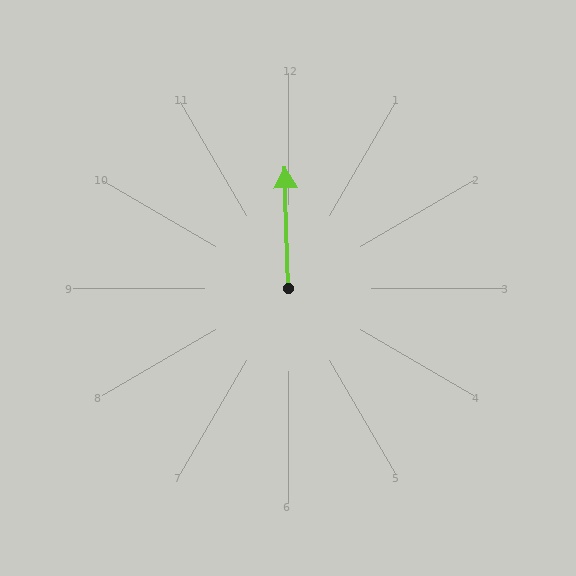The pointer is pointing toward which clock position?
Roughly 12 o'clock.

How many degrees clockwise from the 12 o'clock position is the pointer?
Approximately 358 degrees.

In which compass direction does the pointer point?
North.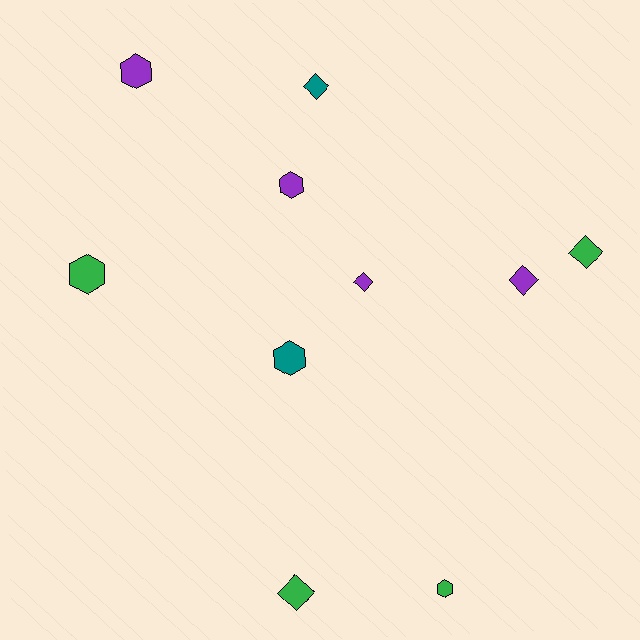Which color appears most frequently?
Purple, with 4 objects.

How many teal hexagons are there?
There is 1 teal hexagon.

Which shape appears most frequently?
Hexagon, with 5 objects.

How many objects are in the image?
There are 10 objects.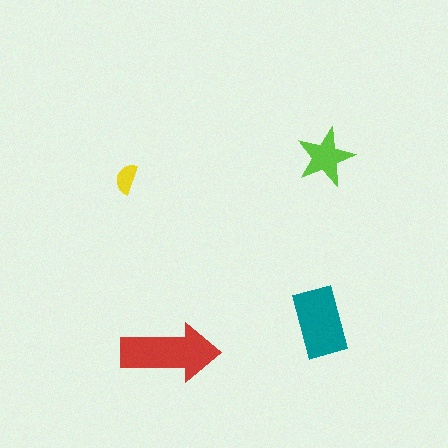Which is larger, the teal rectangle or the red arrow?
The red arrow.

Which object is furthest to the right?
The lime star is rightmost.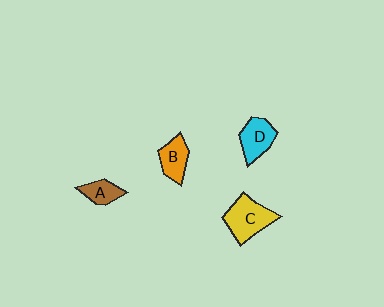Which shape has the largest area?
Shape C (yellow).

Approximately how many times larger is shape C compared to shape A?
Approximately 2.0 times.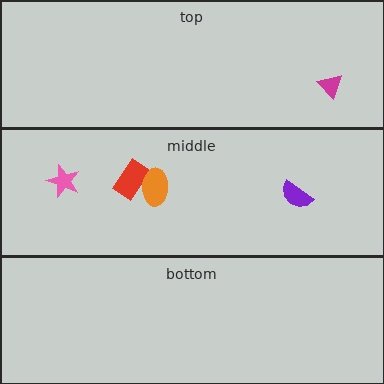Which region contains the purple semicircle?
The middle region.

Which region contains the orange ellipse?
The middle region.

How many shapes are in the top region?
1.